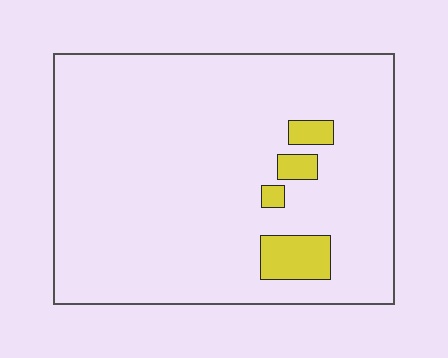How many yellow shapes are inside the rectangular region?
4.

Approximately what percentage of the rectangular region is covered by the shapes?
Approximately 5%.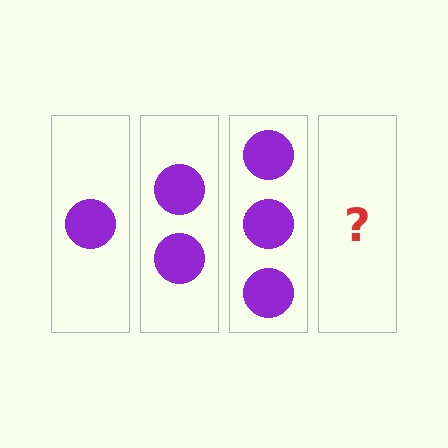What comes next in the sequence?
The next element should be 4 circles.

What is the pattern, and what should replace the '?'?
The pattern is that each step adds one more circle. The '?' should be 4 circles.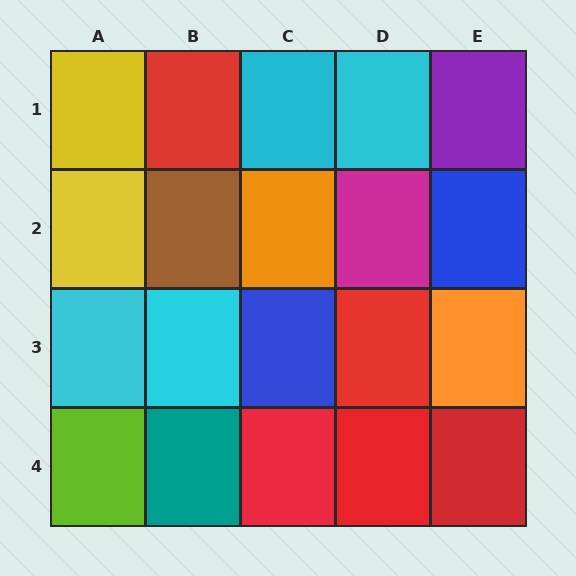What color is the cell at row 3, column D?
Red.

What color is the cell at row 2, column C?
Orange.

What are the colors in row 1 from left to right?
Yellow, red, cyan, cyan, purple.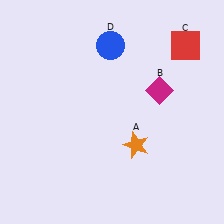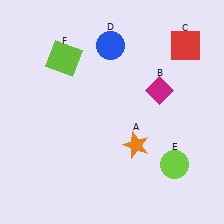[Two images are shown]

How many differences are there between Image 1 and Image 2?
There are 2 differences between the two images.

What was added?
A lime circle (E), a lime square (F) were added in Image 2.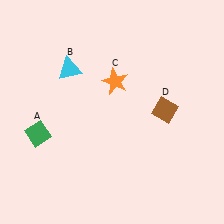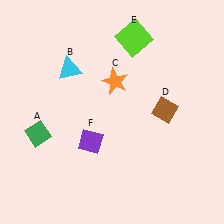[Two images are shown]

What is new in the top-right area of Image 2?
A lime square (E) was added in the top-right area of Image 2.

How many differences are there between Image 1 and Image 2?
There are 2 differences between the two images.